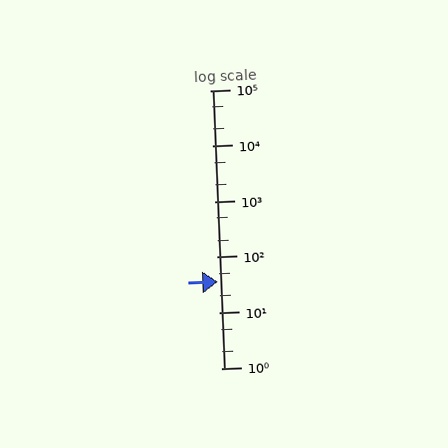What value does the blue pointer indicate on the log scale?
The pointer indicates approximately 36.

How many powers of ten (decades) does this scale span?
The scale spans 5 decades, from 1 to 100000.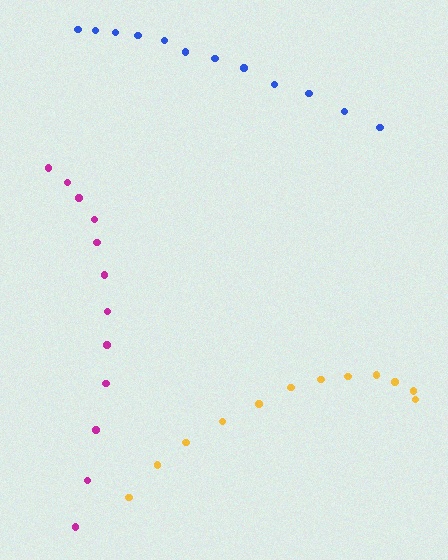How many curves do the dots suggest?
There are 3 distinct paths.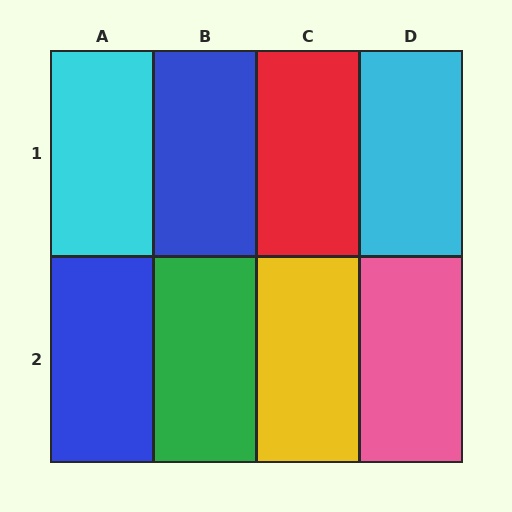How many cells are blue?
2 cells are blue.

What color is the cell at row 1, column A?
Cyan.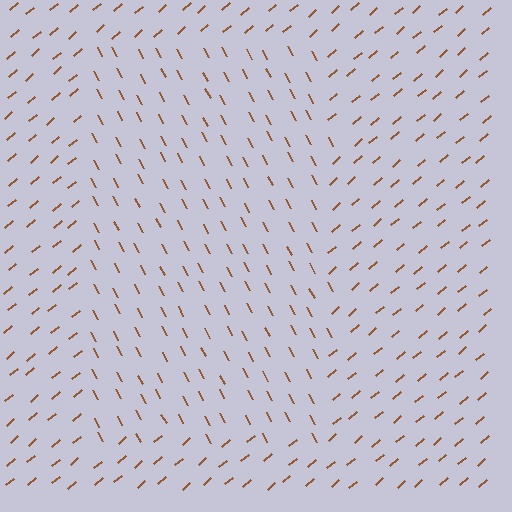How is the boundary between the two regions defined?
The boundary is defined purely by a change in line orientation (approximately 77 degrees difference). All lines are the same color and thickness.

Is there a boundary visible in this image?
Yes, there is a texture boundary formed by a change in line orientation.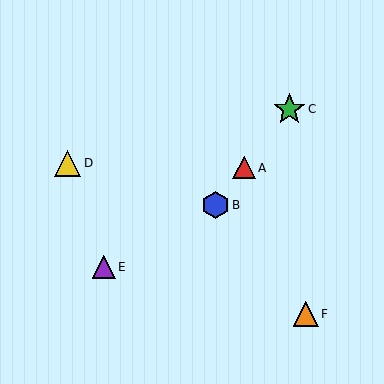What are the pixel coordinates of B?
Object B is at (215, 205).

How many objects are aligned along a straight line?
3 objects (A, B, C) are aligned along a straight line.